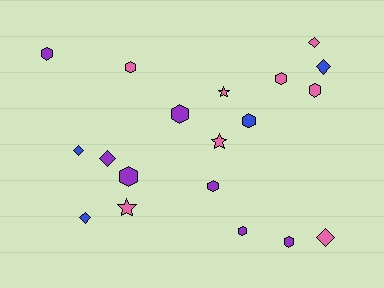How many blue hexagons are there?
There is 1 blue hexagon.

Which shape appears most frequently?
Hexagon, with 10 objects.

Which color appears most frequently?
Pink, with 8 objects.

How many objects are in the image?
There are 19 objects.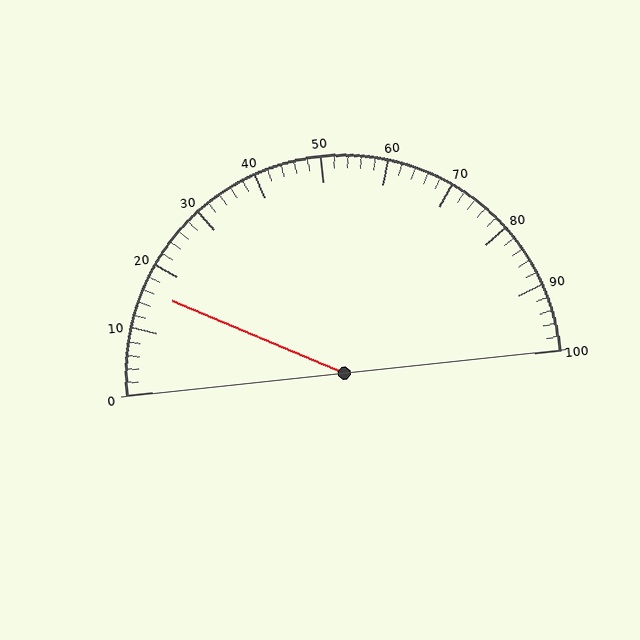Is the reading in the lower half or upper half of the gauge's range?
The reading is in the lower half of the range (0 to 100).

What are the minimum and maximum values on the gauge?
The gauge ranges from 0 to 100.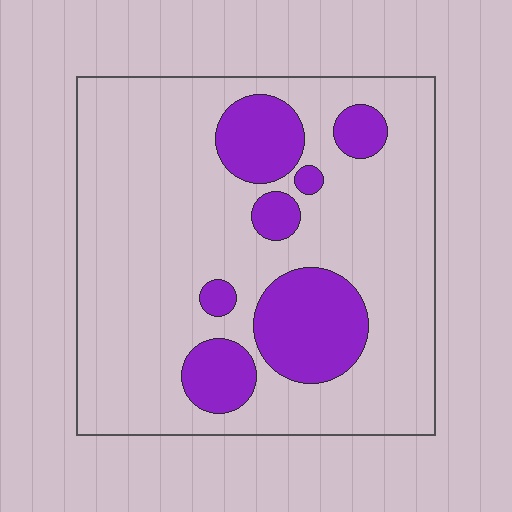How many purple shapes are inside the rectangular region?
7.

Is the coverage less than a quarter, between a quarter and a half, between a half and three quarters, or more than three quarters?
Less than a quarter.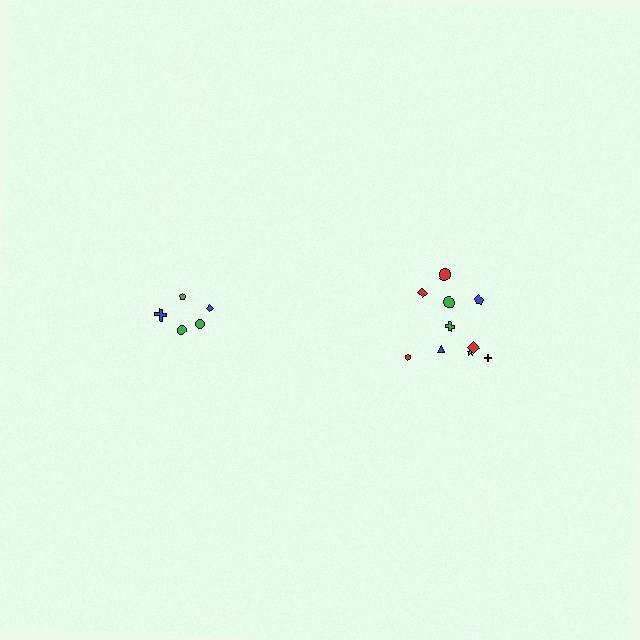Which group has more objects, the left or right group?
The right group.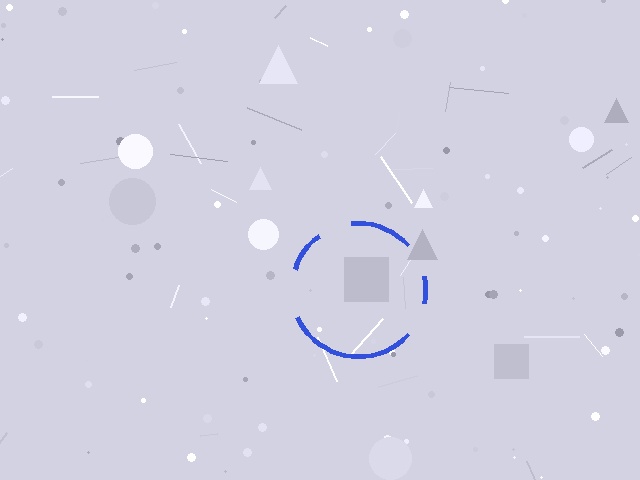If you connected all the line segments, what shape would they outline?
They would outline a circle.